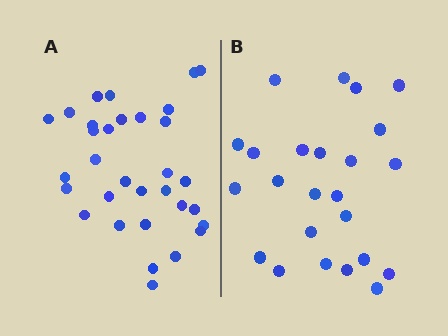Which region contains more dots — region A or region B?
Region A (the left region) has more dots.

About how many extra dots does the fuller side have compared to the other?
Region A has roughly 8 or so more dots than region B.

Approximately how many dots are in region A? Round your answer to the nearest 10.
About 30 dots. (The exact count is 32, which rounds to 30.)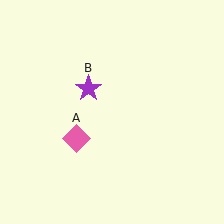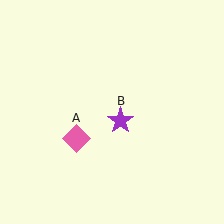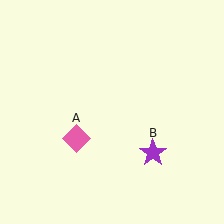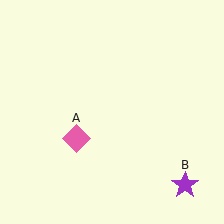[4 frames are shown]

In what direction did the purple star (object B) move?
The purple star (object B) moved down and to the right.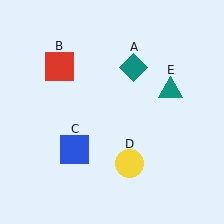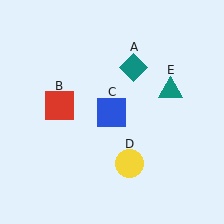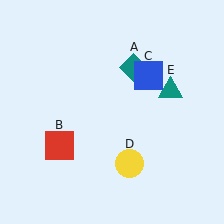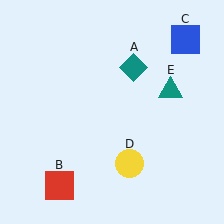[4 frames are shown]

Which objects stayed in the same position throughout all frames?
Teal diamond (object A) and yellow circle (object D) and teal triangle (object E) remained stationary.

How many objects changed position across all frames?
2 objects changed position: red square (object B), blue square (object C).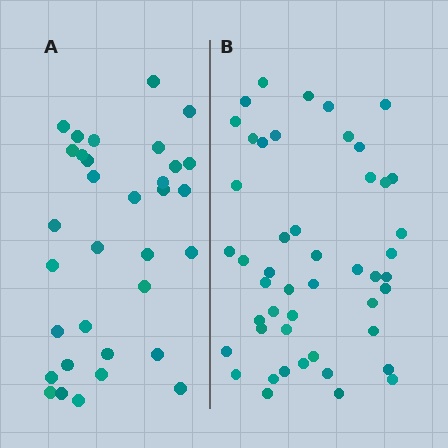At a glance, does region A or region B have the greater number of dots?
Region B (the right region) has more dots.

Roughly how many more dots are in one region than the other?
Region B has approximately 15 more dots than region A.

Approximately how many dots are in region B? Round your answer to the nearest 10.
About 50 dots. (The exact count is 48, which rounds to 50.)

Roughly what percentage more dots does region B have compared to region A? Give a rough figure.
About 45% more.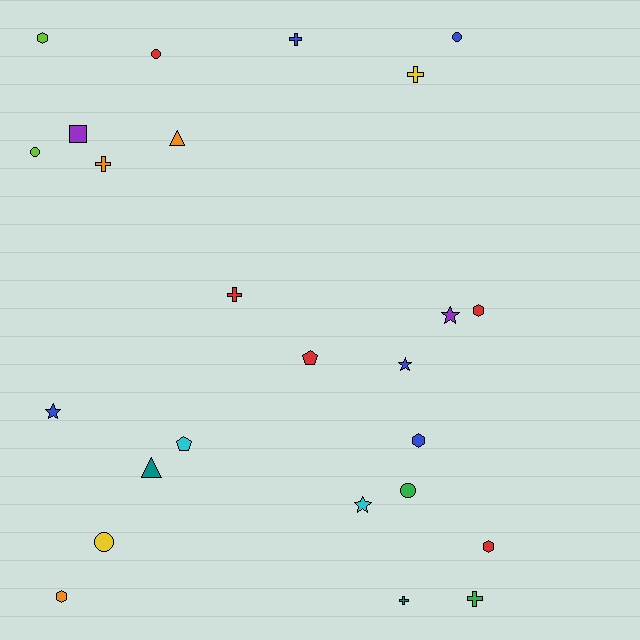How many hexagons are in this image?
There are 5 hexagons.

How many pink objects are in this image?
There are no pink objects.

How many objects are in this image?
There are 25 objects.